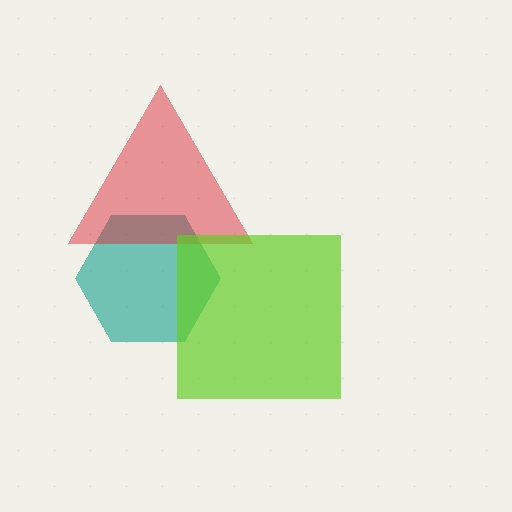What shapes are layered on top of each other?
The layered shapes are: a teal hexagon, a red triangle, a lime square.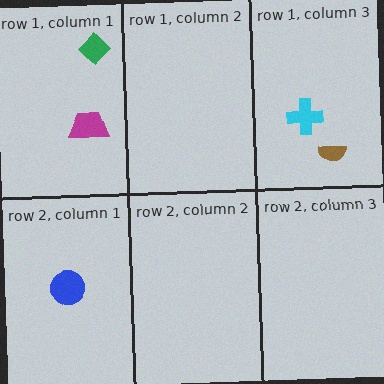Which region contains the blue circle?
The row 2, column 1 region.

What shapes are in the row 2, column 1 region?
The blue circle.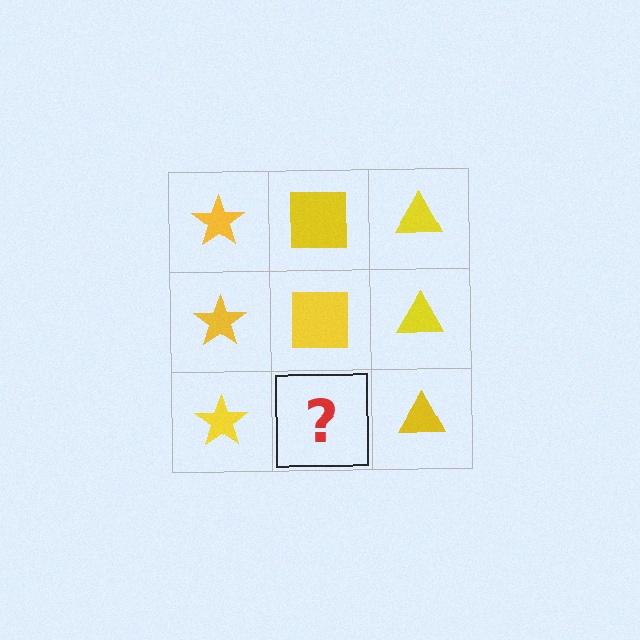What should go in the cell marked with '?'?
The missing cell should contain a yellow square.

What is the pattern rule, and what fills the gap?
The rule is that each column has a consistent shape. The gap should be filled with a yellow square.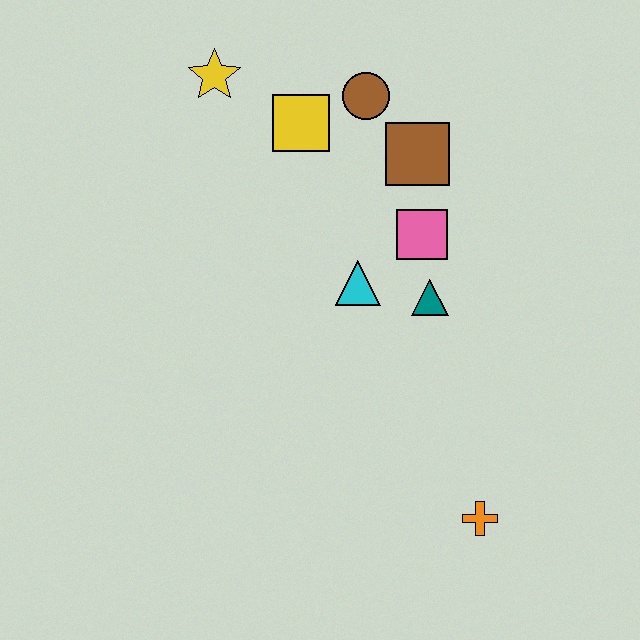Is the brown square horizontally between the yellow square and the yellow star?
No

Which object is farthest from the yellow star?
The orange cross is farthest from the yellow star.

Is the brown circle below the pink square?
No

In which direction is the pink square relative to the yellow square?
The pink square is to the right of the yellow square.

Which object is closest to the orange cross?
The teal triangle is closest to the orange cross.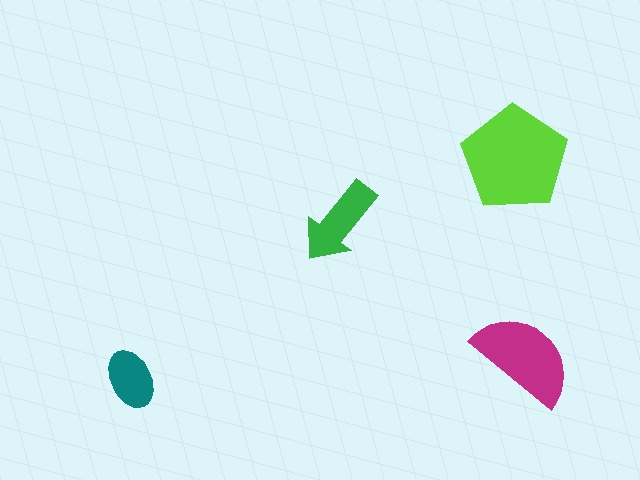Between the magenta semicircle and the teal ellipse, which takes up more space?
The magenta semicircle.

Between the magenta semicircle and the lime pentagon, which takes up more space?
The lime pentagon.